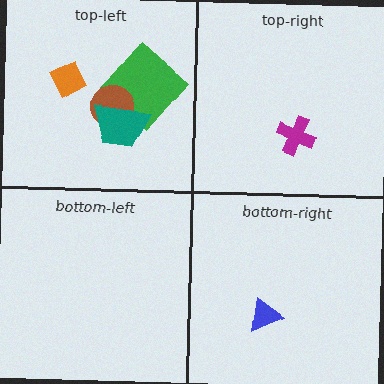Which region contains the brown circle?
The top-left region.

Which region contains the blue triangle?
The bottom-right region.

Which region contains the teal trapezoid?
The top-left region.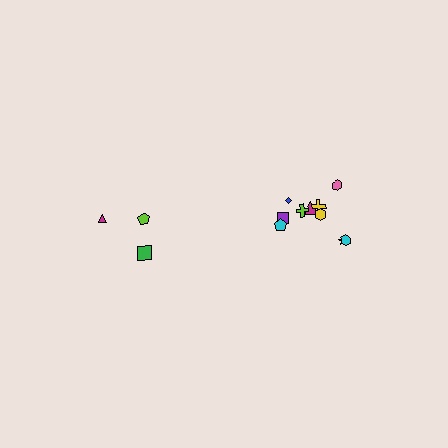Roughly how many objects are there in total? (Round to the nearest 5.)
Roughly 15 objects in total.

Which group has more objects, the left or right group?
The right group.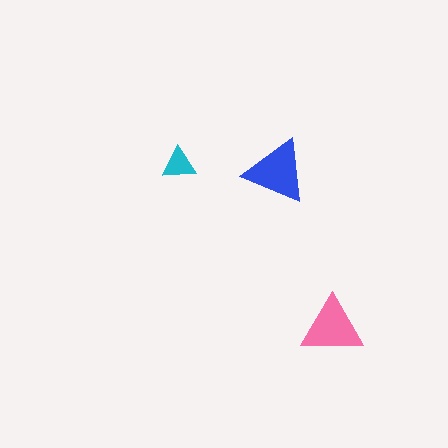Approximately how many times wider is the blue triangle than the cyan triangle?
About 2 times wider.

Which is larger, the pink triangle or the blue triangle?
The blue one.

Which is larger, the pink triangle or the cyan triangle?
The pink one.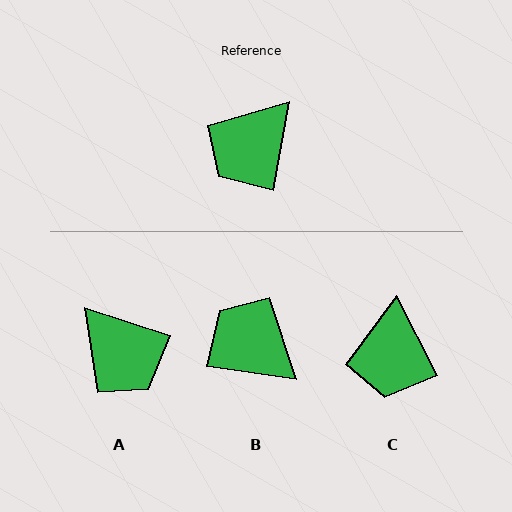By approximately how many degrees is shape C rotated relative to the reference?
Approximately 37 degrees counter-clockwise.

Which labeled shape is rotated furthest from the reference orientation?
B, about 88 degrees away.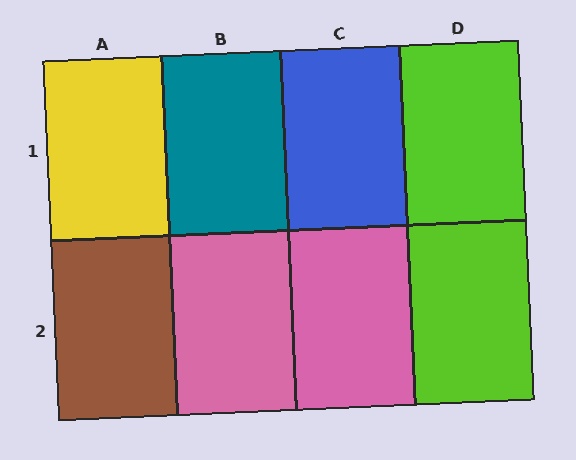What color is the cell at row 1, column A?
Yellow.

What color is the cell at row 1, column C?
Blue.